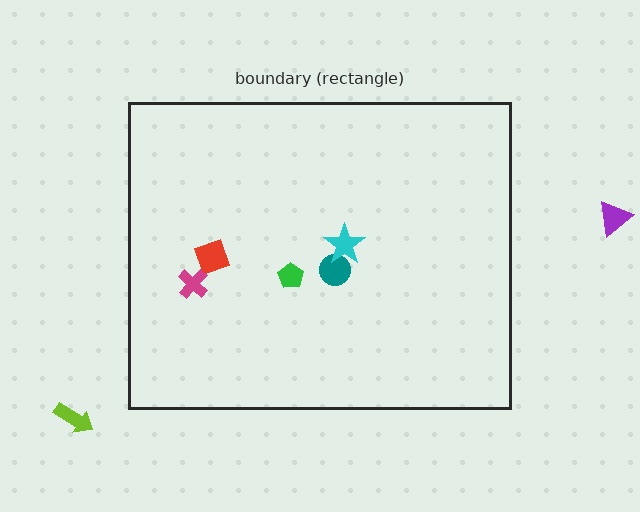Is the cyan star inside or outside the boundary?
Inside.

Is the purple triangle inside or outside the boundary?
Outside.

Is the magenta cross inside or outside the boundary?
Inside.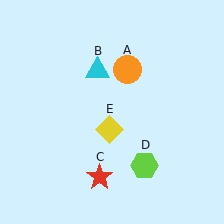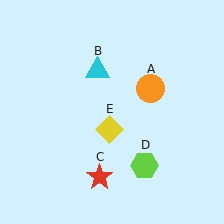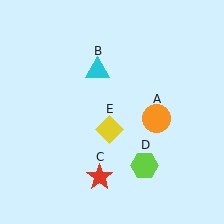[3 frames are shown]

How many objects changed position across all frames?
1 object changed position: orange circle (object A).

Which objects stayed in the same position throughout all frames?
Cyan triangle (object B) and red star (object C) and lime hexagon (object D) and yellow diamond (object E) remained stationary.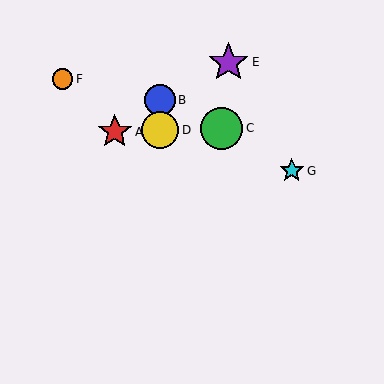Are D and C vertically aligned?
No, D is at x≈160 and C is at x≈222.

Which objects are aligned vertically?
Objects B, D are aligned vertically.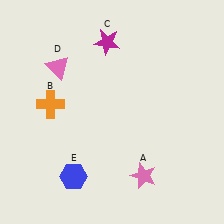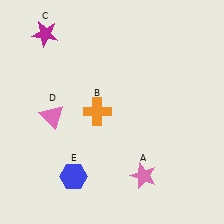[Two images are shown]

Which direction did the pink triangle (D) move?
The pink triangle (D) moved down.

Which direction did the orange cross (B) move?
The orange cross (B) moved right.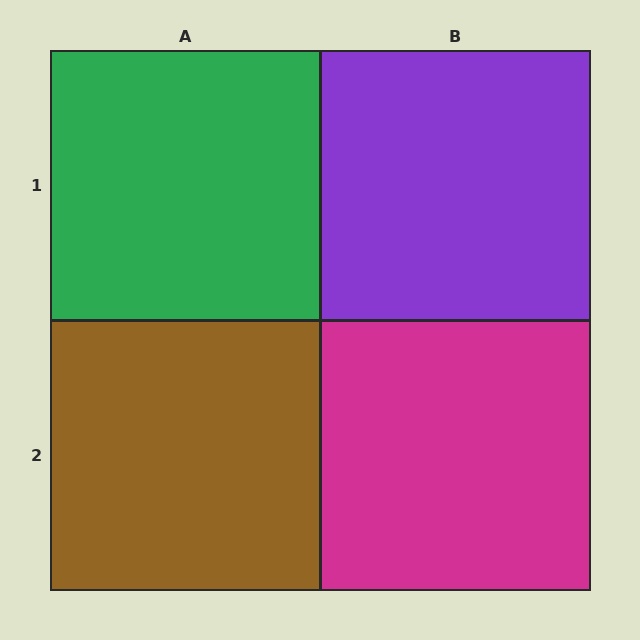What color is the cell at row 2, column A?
Brown.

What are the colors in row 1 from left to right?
Green, purple.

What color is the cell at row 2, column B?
Magenta.